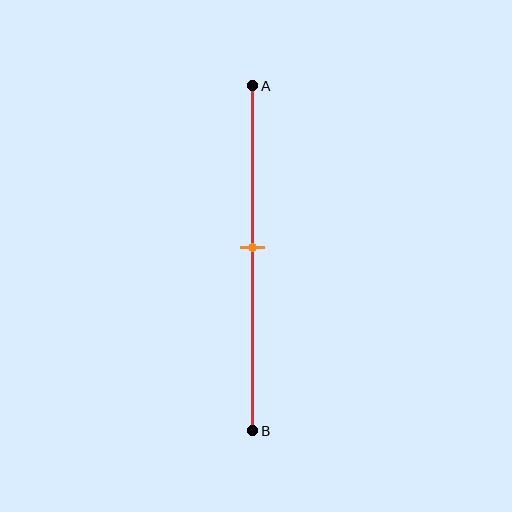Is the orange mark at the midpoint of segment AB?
No, the mark is at about 45% from A, not at the 50% midpoint.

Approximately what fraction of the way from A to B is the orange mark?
The orange mark is approximately 45% of the way from A to B.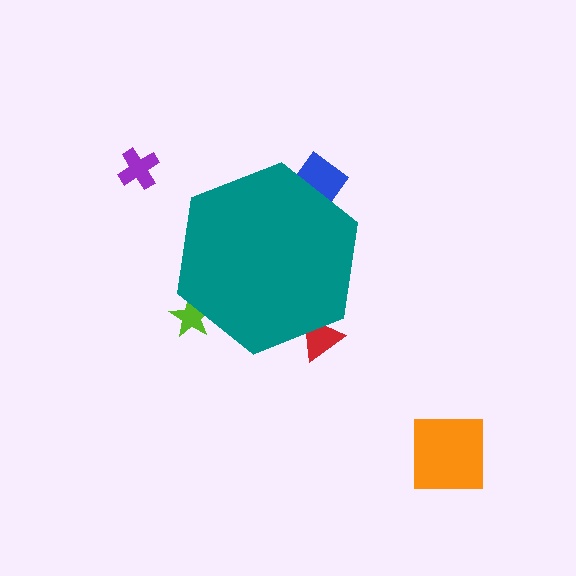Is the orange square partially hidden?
No, the orange square is fully visible.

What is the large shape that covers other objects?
A teal hexagon.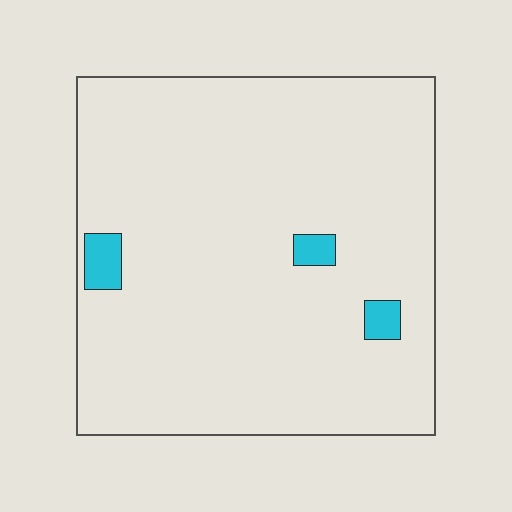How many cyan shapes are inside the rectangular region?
3.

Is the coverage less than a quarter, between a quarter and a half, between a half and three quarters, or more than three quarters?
Less than a quarter.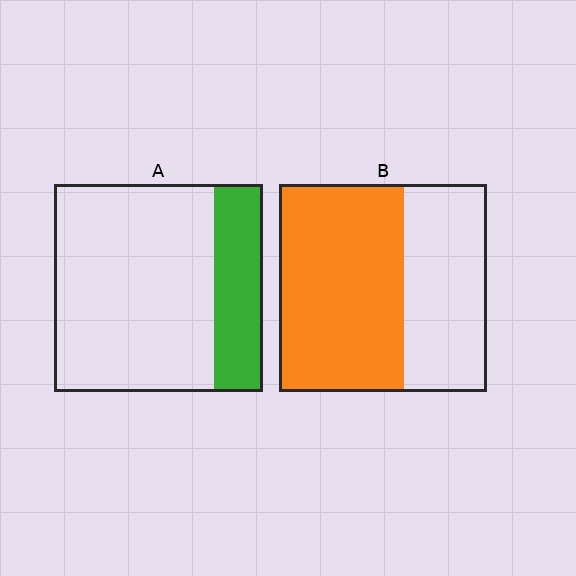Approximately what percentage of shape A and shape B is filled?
A is approximately 25% and B is approximately 60%.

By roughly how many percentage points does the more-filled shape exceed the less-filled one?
By roughly 35 percentage points (B over A).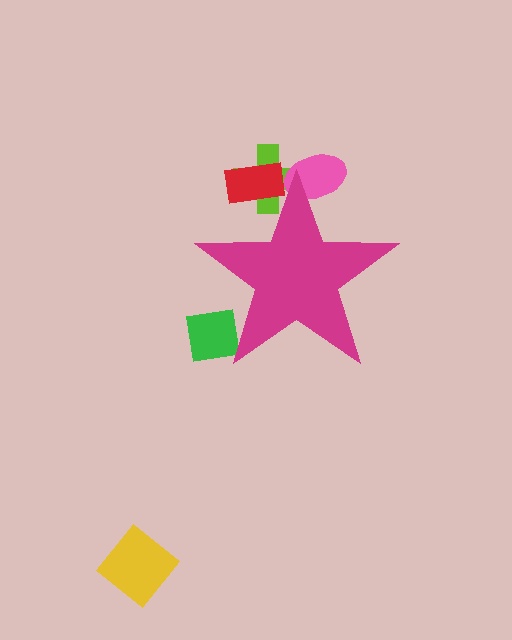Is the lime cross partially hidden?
Yes, the lime cross is partially hidden behind the magenta star.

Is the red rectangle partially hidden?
Yes, the red rectangle is partially hidden behind the magenta star.